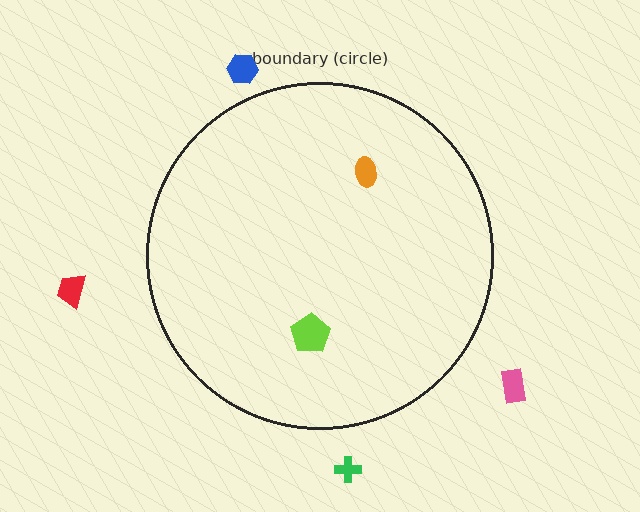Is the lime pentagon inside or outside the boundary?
Inside.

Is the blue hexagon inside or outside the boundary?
Outside.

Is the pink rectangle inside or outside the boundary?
Outside.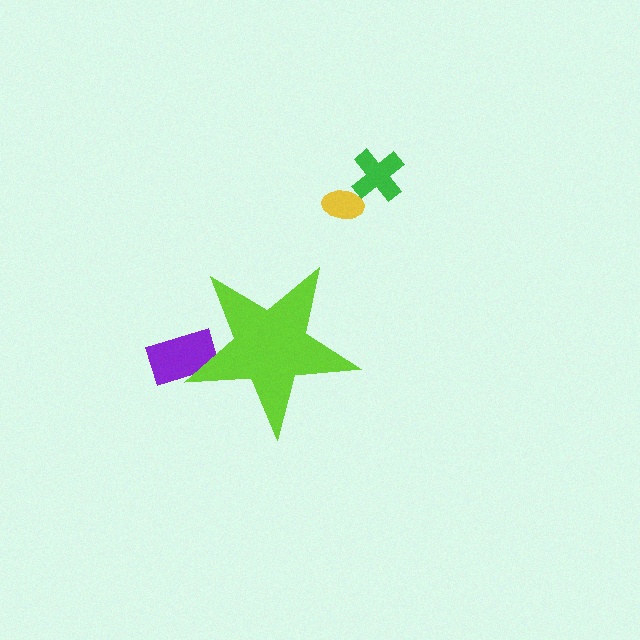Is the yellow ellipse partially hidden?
No, the yellow ellipse is fully visible.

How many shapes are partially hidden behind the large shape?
1 shape is partially hidden.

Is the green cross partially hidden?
No, the green cross is fully visible.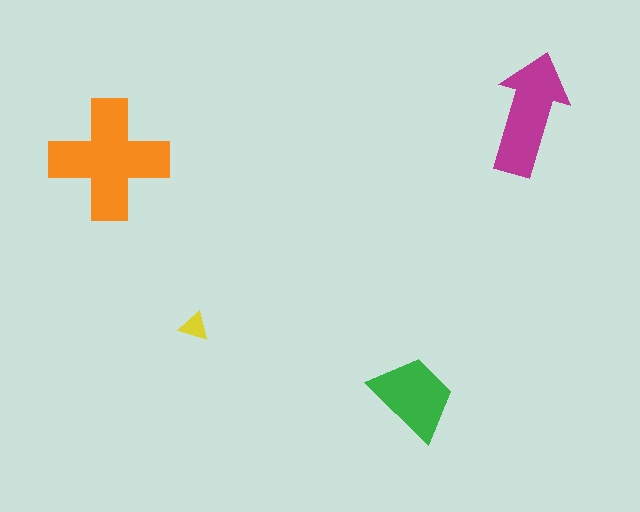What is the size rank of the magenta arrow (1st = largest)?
2nd.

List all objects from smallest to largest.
The yellow triangle, the green trapezoid, the magenta arrow, the orange cross.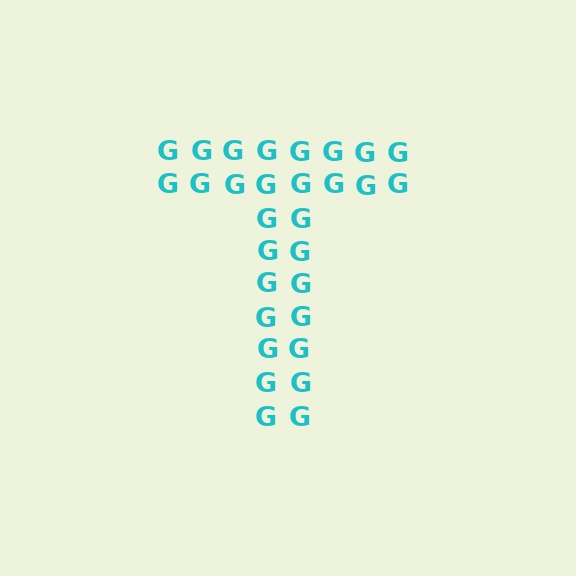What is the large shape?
The large shape is the letter T.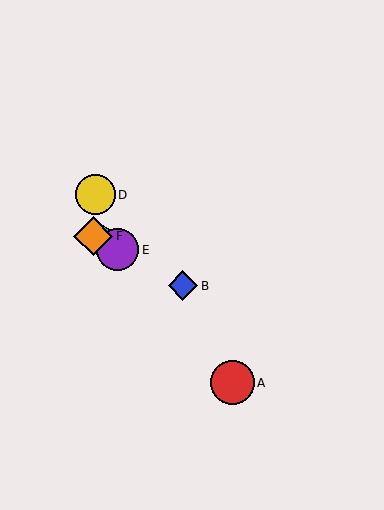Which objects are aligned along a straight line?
Objects B, C, E, F are aligned along a straight line.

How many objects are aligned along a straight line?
4 objects (B, C, E, F) are aligned along a straight line.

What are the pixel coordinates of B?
Object B is at (183, 286).